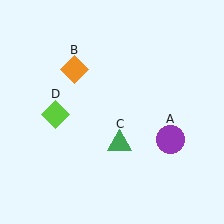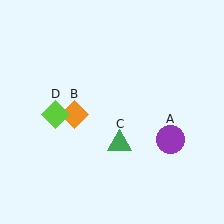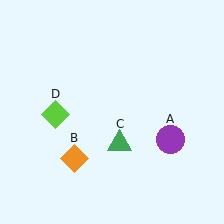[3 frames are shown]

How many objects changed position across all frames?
1 object changed position: orange diamond (object B).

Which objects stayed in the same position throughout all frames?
Purple circle (object A) and green triangle (object C) and lime diamond (object D) remained stationary.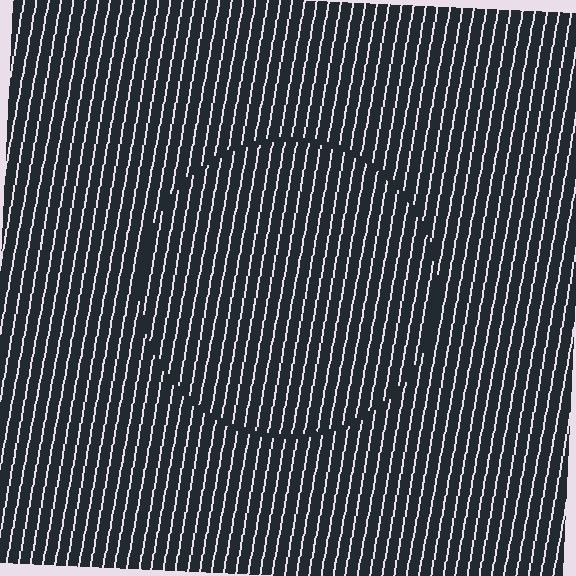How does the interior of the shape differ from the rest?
The interior of the shape contains the same grating, shifted by half a period — the contour is defined by the phase discontinuity where line-ends from the inner and outer gratings abut.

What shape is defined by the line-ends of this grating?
An illusory circle. The interior of the shape contains the same grating, shifted by half a period — the contour is defined by the phase discontinuity where line-ends from the inner and outer gratings abut.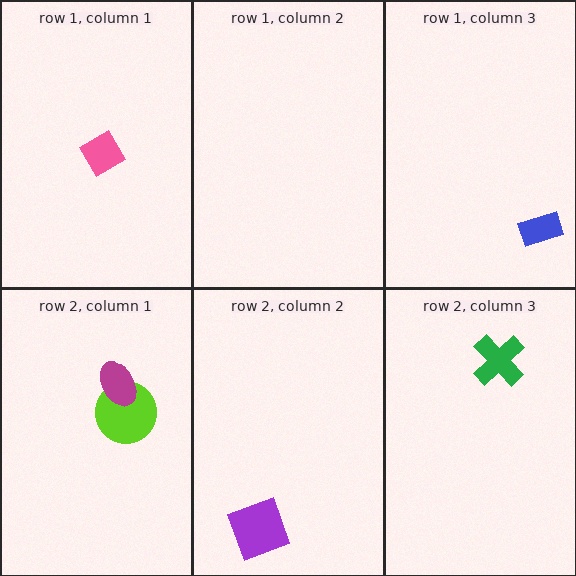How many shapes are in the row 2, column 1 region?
2.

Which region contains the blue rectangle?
The row 1, column 3 region.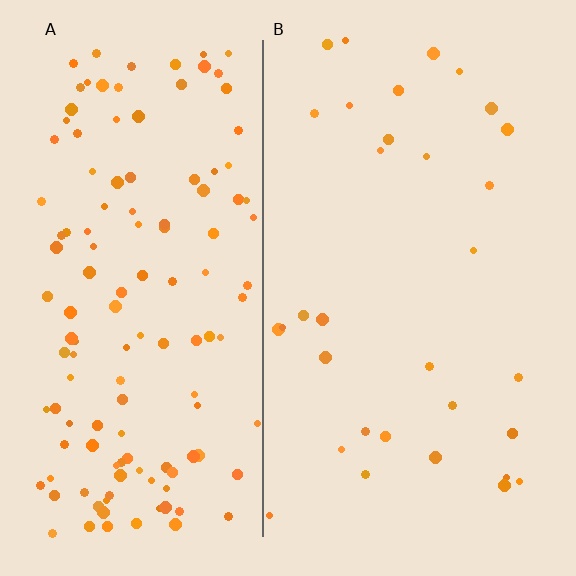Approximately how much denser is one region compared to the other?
Approximately 4.1× — region A over region B.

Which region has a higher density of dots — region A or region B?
A (the left).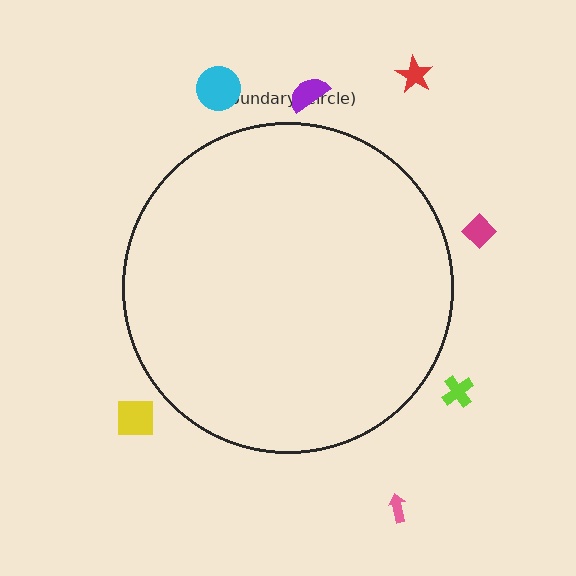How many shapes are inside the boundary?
0 inside, 7 outside.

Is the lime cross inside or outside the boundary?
Outside.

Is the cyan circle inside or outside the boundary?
Outside.